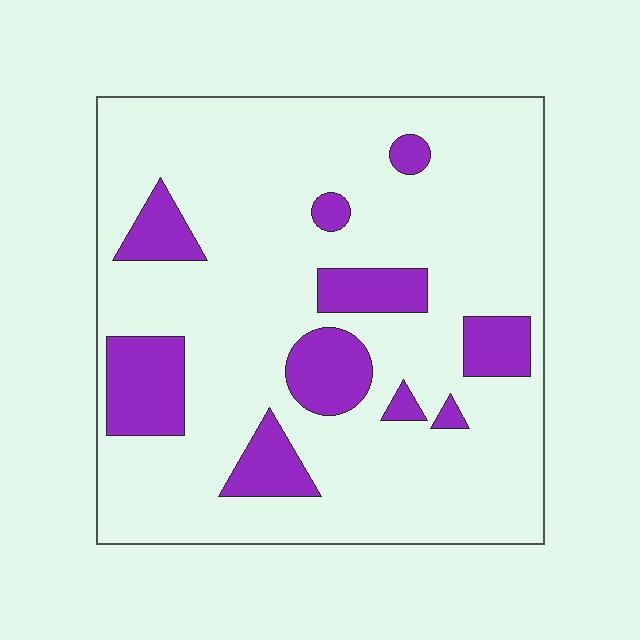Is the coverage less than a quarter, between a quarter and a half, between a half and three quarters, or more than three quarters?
Less than a quarter.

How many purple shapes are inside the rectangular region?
10.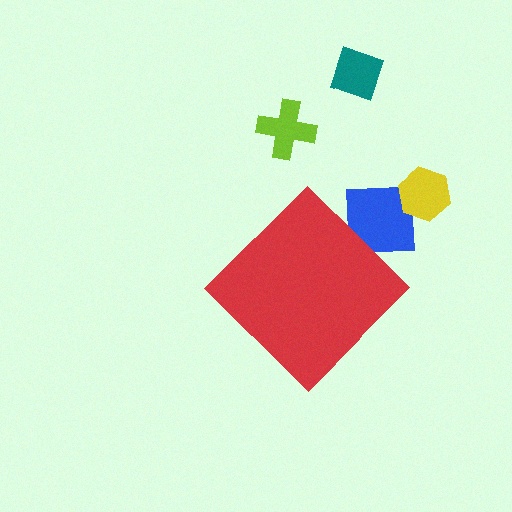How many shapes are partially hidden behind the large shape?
1 shape is partially hidden.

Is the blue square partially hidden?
Yes, the blue square is partially hidden behind the red diamond.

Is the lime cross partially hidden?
No, the lime cross is fully visible.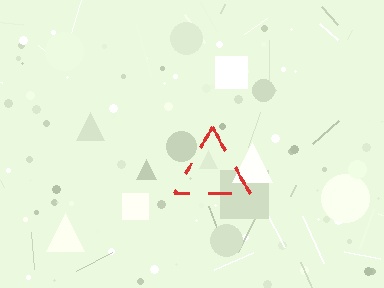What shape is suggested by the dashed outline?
The dashed outline suggests a triangle.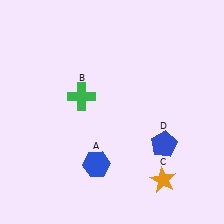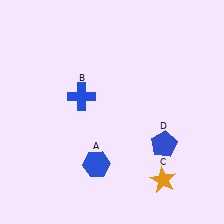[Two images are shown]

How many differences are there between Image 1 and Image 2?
There is 1 difference between the two images.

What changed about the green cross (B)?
In Image 1, B is green. In Image 2, it changed to blue.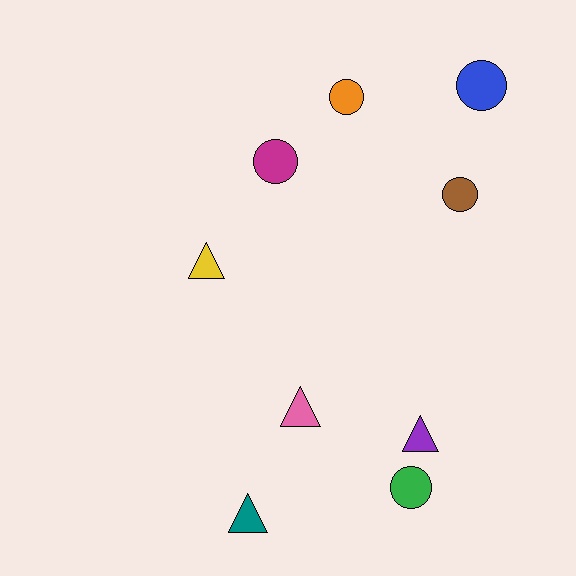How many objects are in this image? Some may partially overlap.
There are 9 objects.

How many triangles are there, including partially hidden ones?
There are 4 triangles.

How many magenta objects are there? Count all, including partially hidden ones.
There is 1 magenta object.